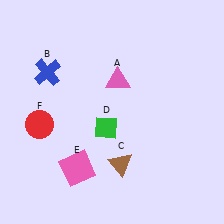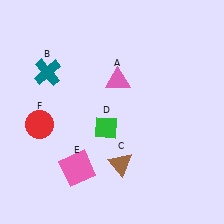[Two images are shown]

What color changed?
The cross (B) changed from blue in Image 1 to teal in Image 2.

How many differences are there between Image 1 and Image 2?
There is 1 difference between the two images.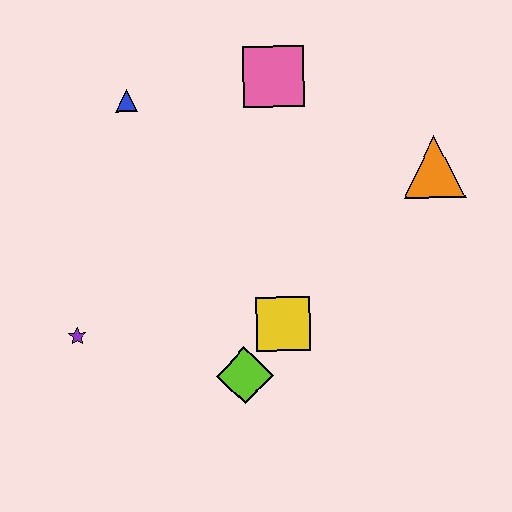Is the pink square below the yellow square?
No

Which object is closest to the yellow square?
The lime diamond is closest to the yellow square.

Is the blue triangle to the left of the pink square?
Yes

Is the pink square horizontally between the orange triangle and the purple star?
Yes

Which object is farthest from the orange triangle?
The purple star is farthest from the orange triangle.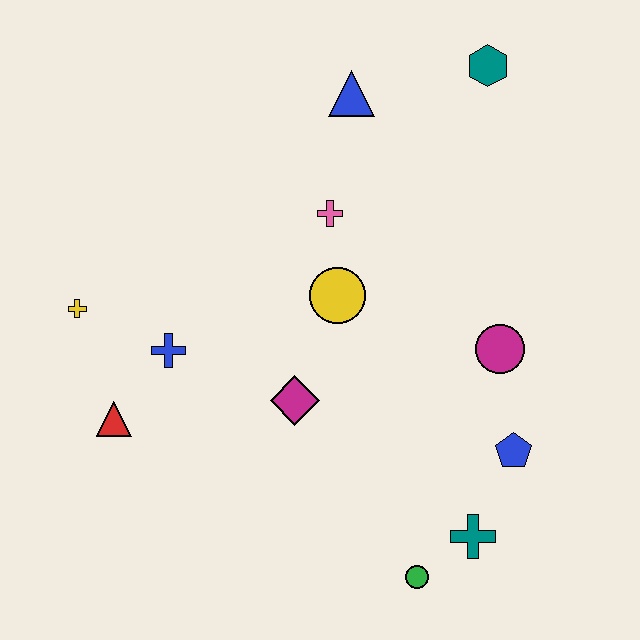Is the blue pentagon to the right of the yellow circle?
Yes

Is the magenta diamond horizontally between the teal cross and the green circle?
No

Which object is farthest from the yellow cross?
The teal hexagon is farthest from the yellow cross.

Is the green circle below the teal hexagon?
Yes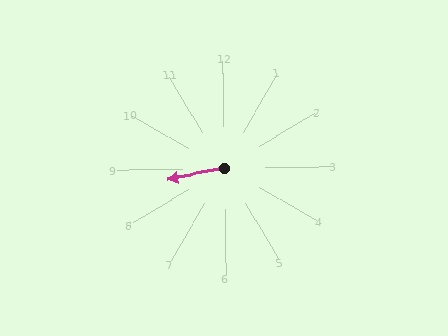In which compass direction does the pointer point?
West.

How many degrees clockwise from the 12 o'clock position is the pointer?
Approximately 260 degrees.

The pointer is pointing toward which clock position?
Roughly 9 o'clock.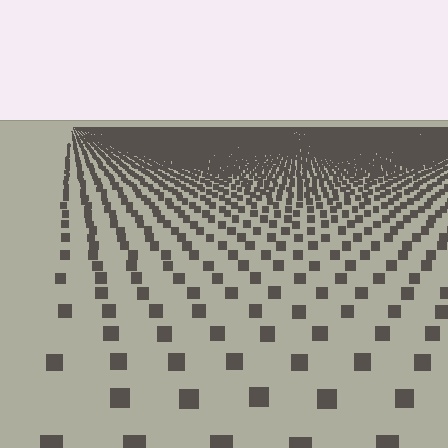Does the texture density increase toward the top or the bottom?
Density increases toward the top.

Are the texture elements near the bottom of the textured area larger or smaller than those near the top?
Larger. Near the bottom, elements are closer to the viewer and appear at a bigger on-screen size.